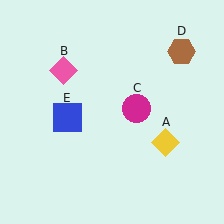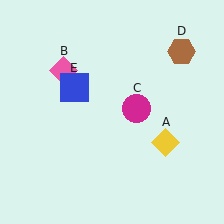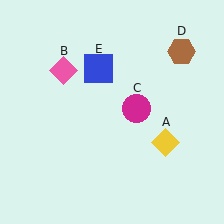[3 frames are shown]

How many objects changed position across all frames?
1 object changed position: blue square (object E).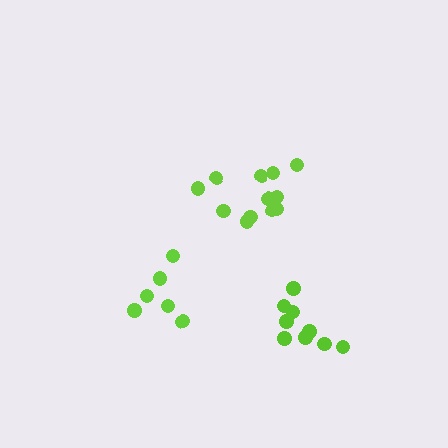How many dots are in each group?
Group 1: 9 dots, Group 2: 12 dots, Group 3: 6 dots (27 total).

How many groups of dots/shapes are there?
There are 3 groups.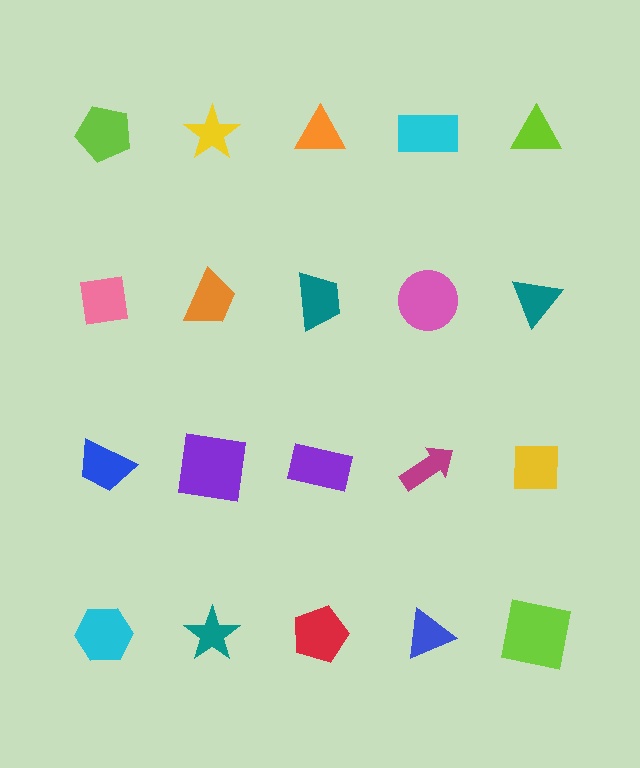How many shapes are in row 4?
5 shapes.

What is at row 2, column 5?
A teal triangle.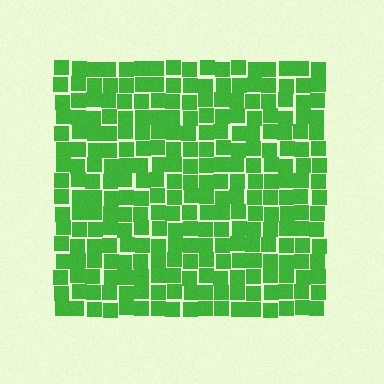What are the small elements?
The small elements are squares.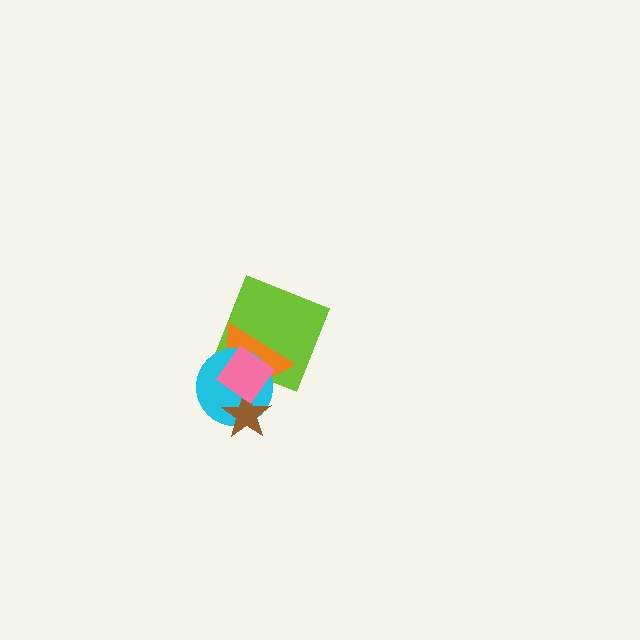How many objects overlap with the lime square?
3 objects overlap with the lime square.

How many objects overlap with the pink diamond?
4 objects overlap with the pink diamond.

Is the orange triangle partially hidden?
Yes, it is partially covered by another shape.